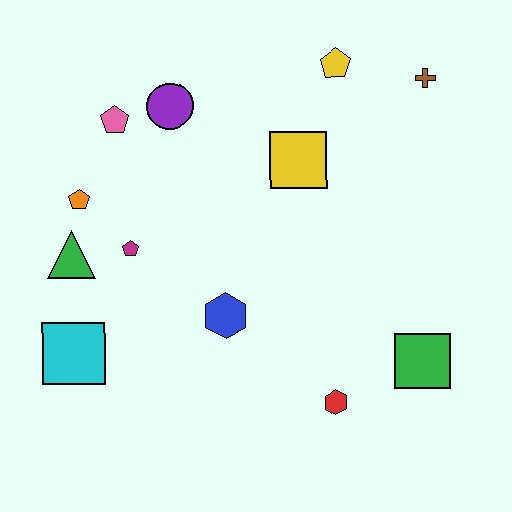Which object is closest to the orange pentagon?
The green triangle is closest to the orange pentagon.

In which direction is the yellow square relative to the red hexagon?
The yellow square is above the red hexagon.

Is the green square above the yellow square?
No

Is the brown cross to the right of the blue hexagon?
Yes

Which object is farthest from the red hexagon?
The pink pentagon is farthest from the red hexagon.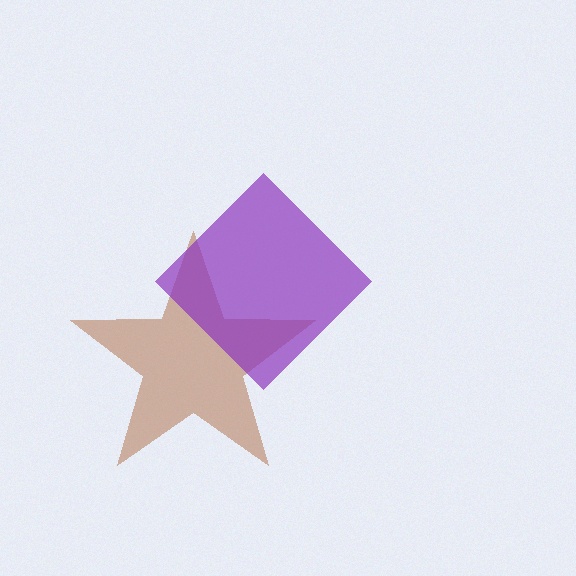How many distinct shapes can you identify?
There are 2 distinct shapes: a brown star, a purple diamond.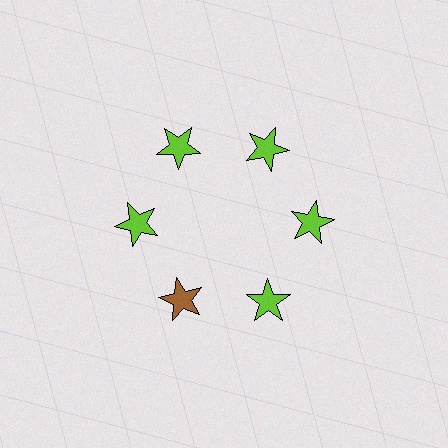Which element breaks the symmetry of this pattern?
The brown star at roughly the 7 o'clock position breaks the symmetry. All other shapes are lime stars.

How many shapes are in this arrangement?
There are 6 shapes arranged in a ring pattern.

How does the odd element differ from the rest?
It has a different color: brown instead of lime.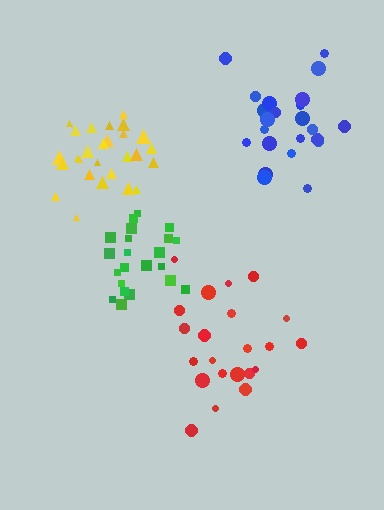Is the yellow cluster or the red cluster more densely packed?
Yellow.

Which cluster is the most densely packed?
Yellow.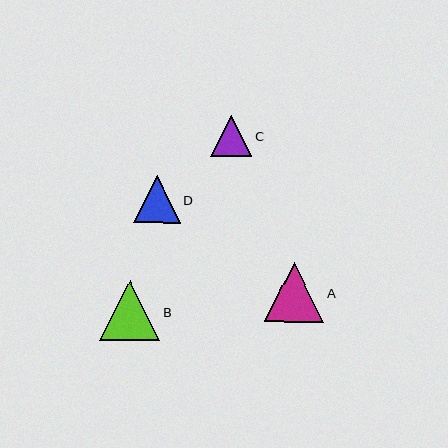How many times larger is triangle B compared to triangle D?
Triangle B is approximately 1.3 times the size of triangle D.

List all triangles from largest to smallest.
From largest to smallest: B, A, D, C.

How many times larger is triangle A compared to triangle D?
Triangle A is approximately 1.3 times the size of triangle D.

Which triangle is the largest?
Triangle B is the largest with a size of approximately 60 pixels.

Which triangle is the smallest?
Triangle C is the smallest with a size of approximately 41 pixels.